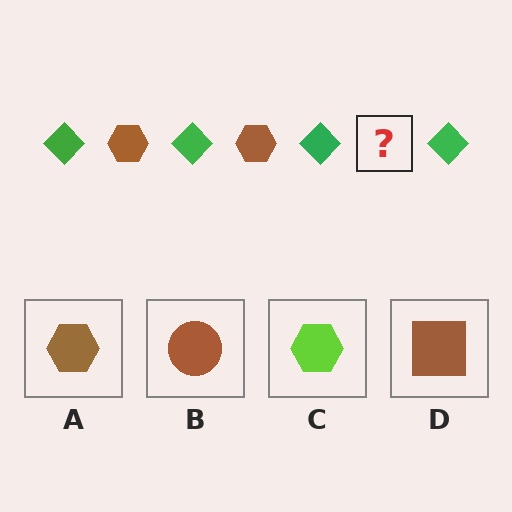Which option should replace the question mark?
Option A.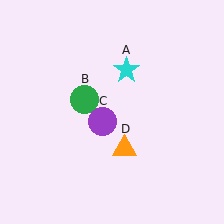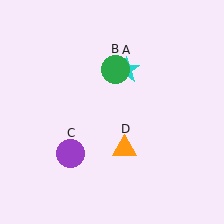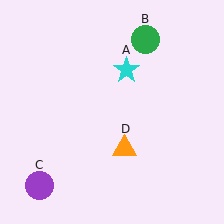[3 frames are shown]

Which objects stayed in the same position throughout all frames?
Cyan star (object A) and orange triangle (object D) remained stationary.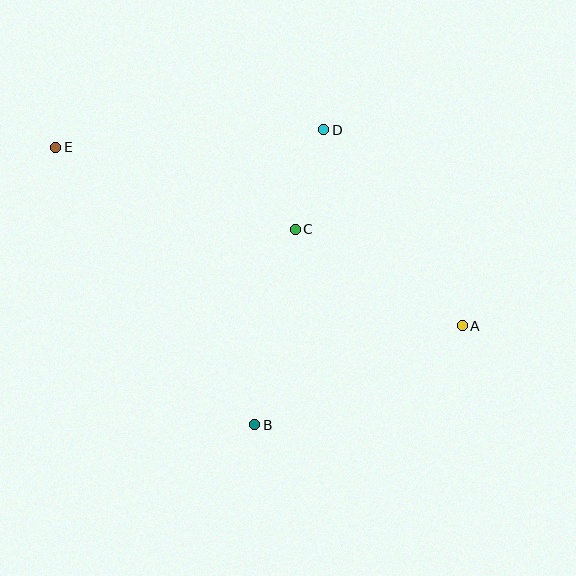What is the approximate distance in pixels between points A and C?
The distance between A and C is approximately 193 pixels.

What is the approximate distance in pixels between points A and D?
The distance between A and D is approximately 240 pixels.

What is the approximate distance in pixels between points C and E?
The distance between C and E is approximately 253 pixels.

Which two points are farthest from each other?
Points A and E are farthest from each other.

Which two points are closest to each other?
Points C and D are closest to each other.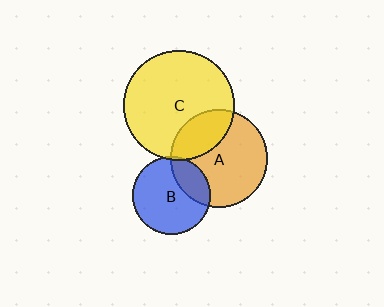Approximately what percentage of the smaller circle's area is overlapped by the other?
Approximately 5%.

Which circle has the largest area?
Circle C (yellow).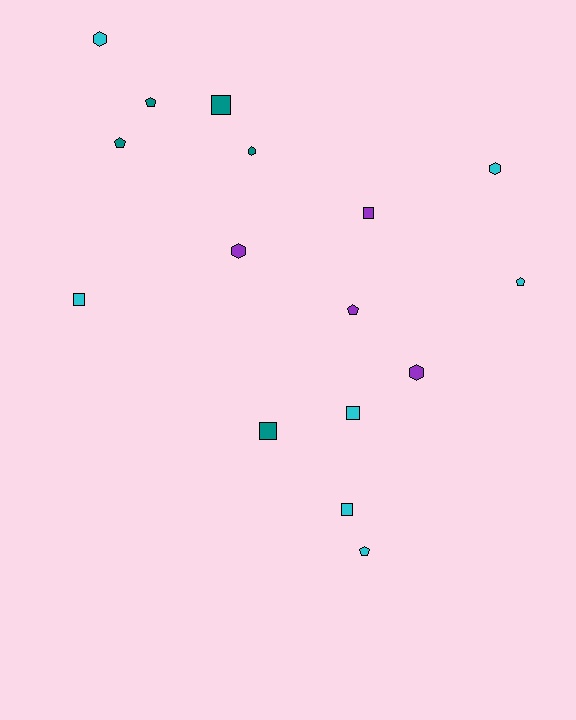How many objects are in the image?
There are 16 objects.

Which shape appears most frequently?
Square, with 6 objects.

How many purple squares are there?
There is 1 purple square.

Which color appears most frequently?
Cyan, with 7 objects.